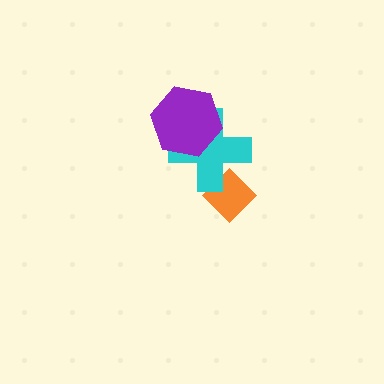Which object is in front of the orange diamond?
The cyan cross is in front of the orange diamond.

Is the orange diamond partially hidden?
Yes, it is partially covered by another shape.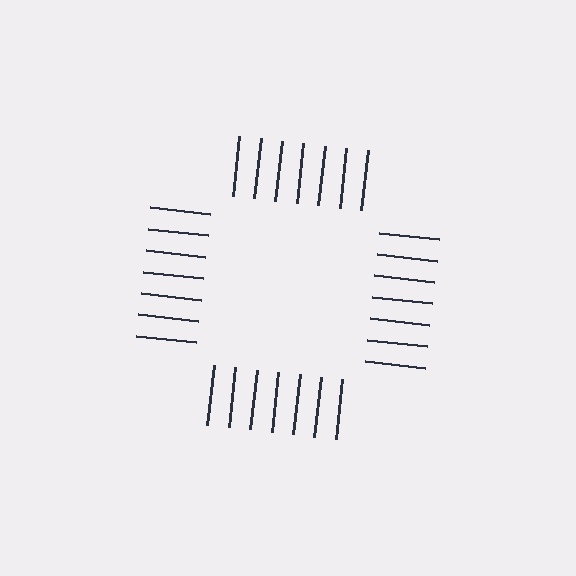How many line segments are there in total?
28 — 7 along each of the 4 edges.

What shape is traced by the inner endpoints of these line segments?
An illusory square — the line segments terminate on its edges but no continuous stroke is drawn.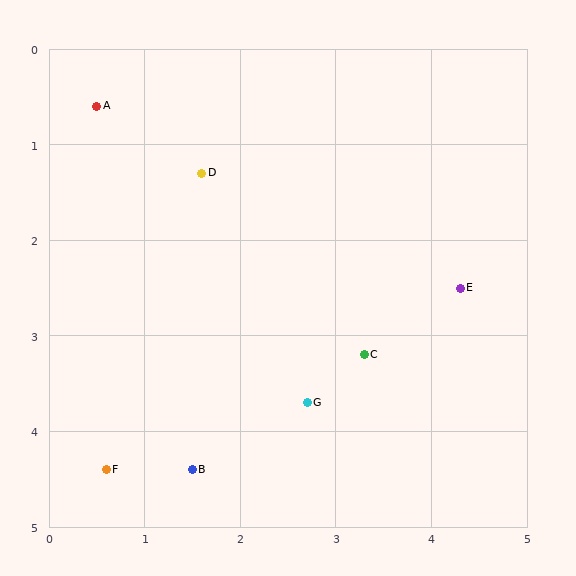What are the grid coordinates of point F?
Point F is at approximately (0.6, 4.4).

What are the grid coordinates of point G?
Point G is at approximately (2.7, 3.7).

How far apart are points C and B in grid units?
Points C and B are about 2.2 grid units apart.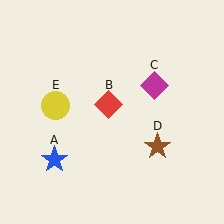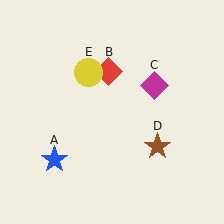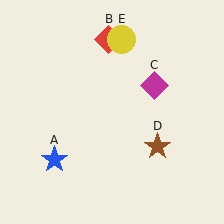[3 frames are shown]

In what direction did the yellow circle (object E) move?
The yellow circle (object E) moved up and to the right.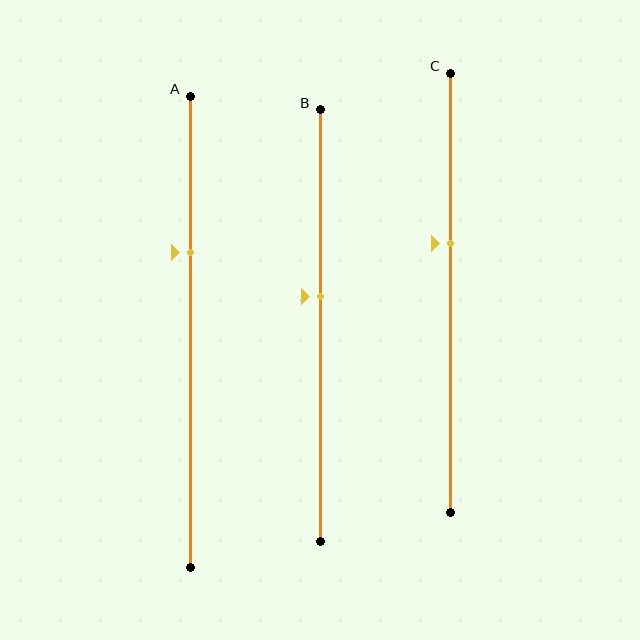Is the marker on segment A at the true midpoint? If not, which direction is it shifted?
No, the marker on segment A is shifted upward by about 17% of the segment length.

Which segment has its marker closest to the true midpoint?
Segment B has its marker closest to the true midpoint.